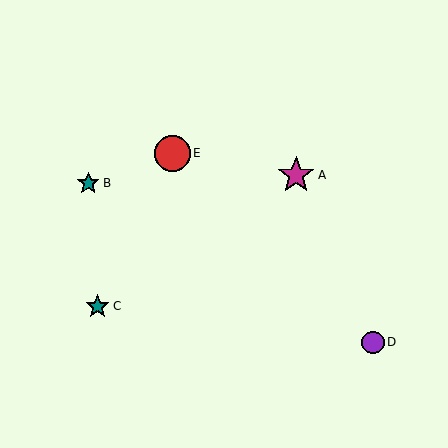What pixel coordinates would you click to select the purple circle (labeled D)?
Click at (373, 342) to select the purple circle D.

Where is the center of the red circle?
The center of the red circle is at (172, 153).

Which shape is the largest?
The magenta star (labeled A) is the largest.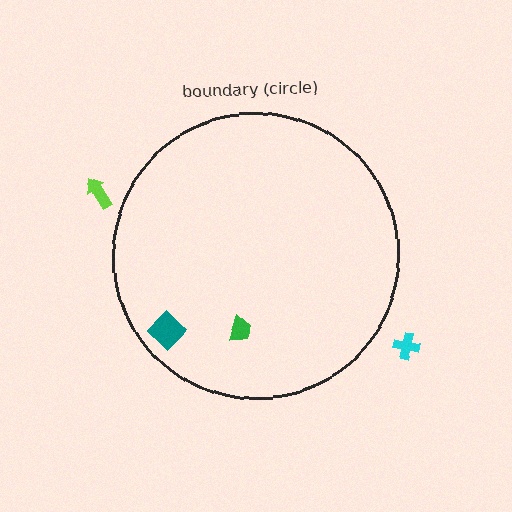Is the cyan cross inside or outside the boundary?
Outside.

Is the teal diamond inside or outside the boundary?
Inside.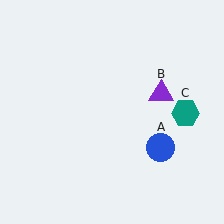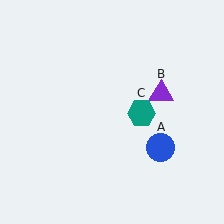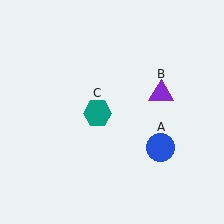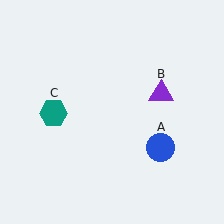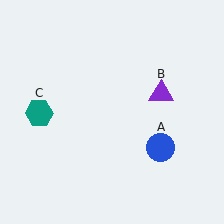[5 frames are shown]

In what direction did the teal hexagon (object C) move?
The teal hexagon (object C) moved left.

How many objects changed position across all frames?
1 object changed position: teal hexagon (object C).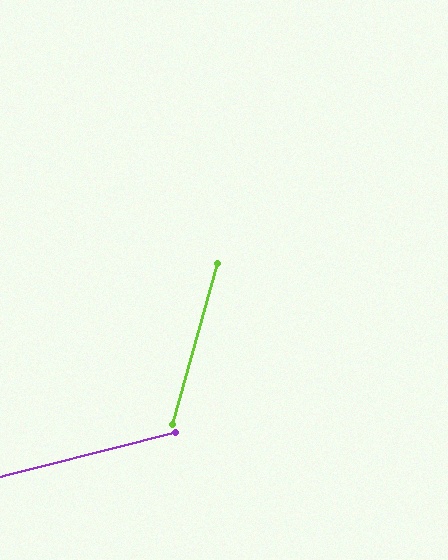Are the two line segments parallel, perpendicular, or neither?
Neither parallel nor perpendicular — they differ by about 60°.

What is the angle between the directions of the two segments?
Approximately 60 degrees.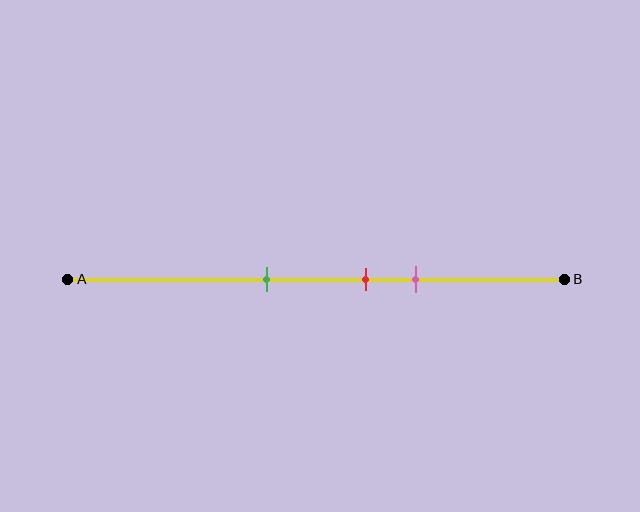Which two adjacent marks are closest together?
The red and pink marks are the closest adjacent pair.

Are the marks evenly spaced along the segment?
Yes, the marks are approximately evenly spaced.